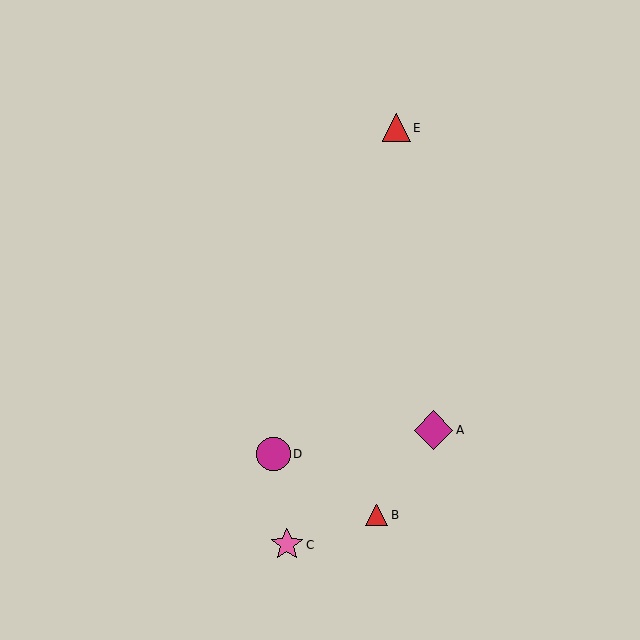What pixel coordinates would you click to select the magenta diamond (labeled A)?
Click at (434, 430) to select the magenta diamond A.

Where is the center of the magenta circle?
The center of the magenta circle is at (273, 454).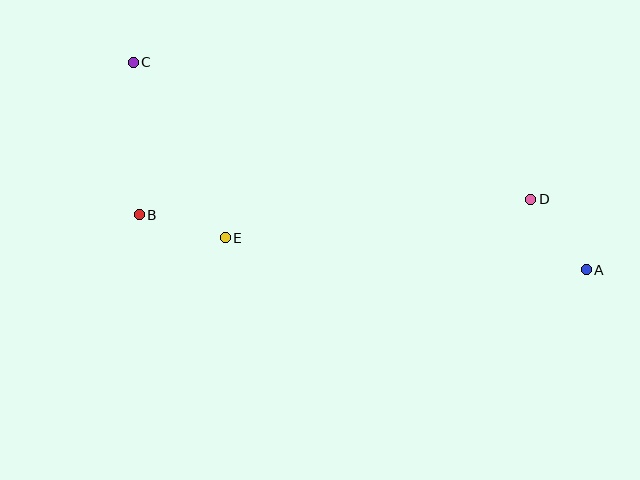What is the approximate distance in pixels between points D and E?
The distance between D and E is approximately 308 pixels.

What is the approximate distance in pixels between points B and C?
The distance between B and C is approximately 152 pixels.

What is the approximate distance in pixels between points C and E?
The distance between C and E is approximately 198 pixels.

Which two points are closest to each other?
Points B and E are closest to each other.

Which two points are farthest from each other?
Points A and C are farthest from each other.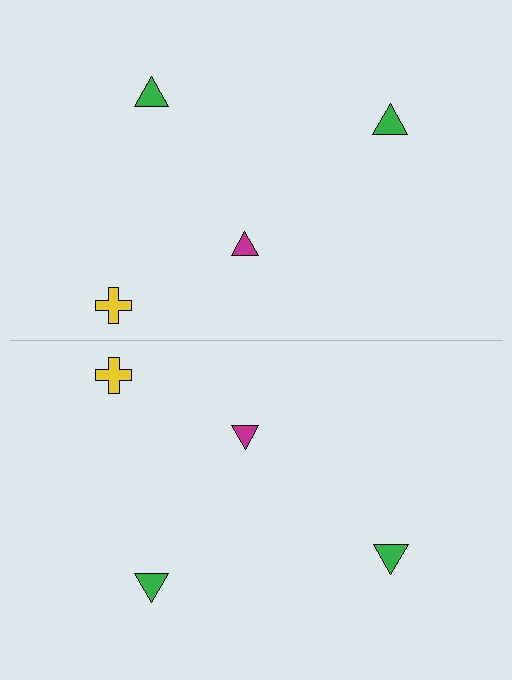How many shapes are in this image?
There are 8 shapes in this image.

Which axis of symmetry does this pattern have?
The pattern has a horizontal axis of symmetry running through the center of the image.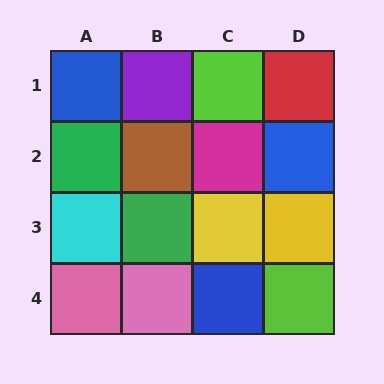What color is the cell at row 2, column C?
Magenta.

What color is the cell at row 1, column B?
Purple.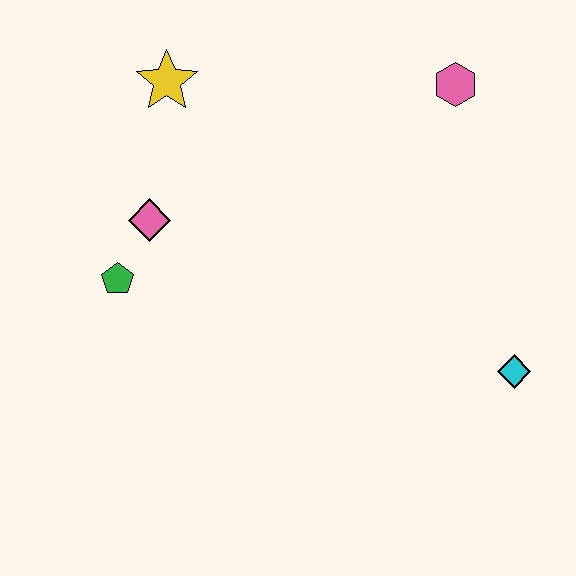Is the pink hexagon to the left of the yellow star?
No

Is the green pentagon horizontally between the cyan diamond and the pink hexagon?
No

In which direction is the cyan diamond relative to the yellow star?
The cyan diamond is to the right of the yellow star.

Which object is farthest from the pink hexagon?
The green pentagon is farthest from the pink hexagon.